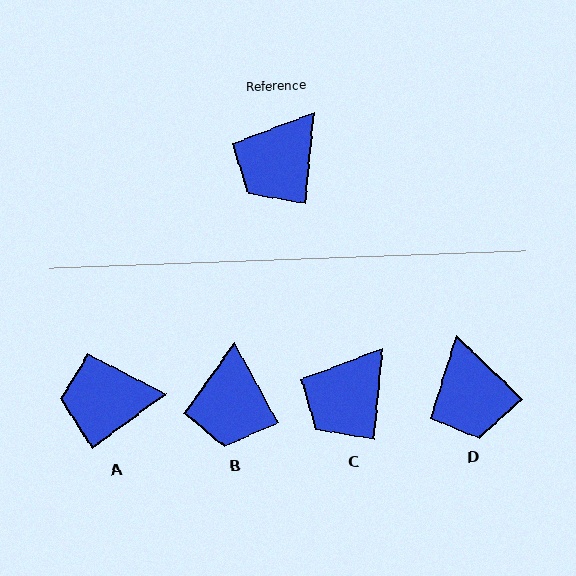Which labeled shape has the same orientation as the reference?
C.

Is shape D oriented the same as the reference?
No, it is off by about 51 degrees.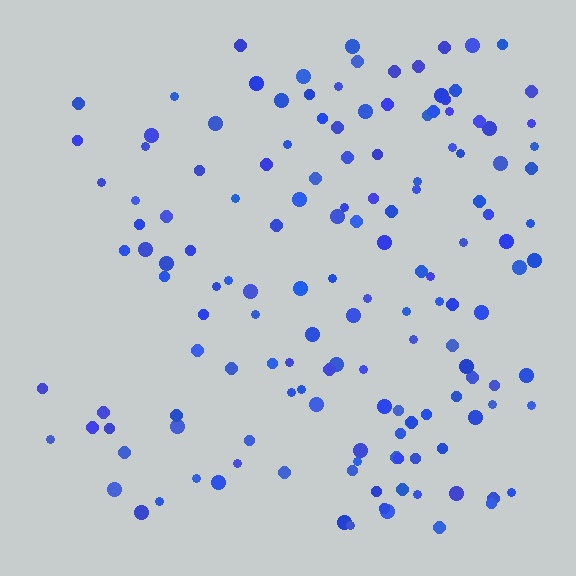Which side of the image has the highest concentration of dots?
The right.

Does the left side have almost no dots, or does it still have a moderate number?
Still a moderate number, just noticeably fewer than the right.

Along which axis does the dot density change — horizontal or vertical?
Horizontal.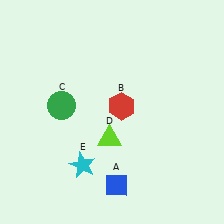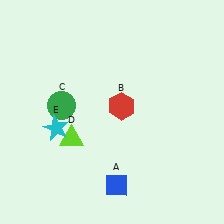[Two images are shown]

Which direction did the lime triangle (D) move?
The lime triangle (D) moved left.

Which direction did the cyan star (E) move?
The cyan star (E) moved up.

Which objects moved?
The objects that moved are: the lime triangle (D), the cyan star (E).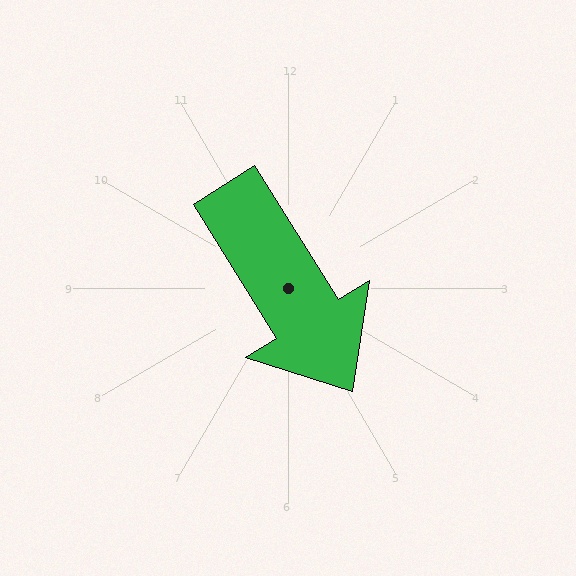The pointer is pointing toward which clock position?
Roughly 5 o'clock.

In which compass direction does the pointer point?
Southeast.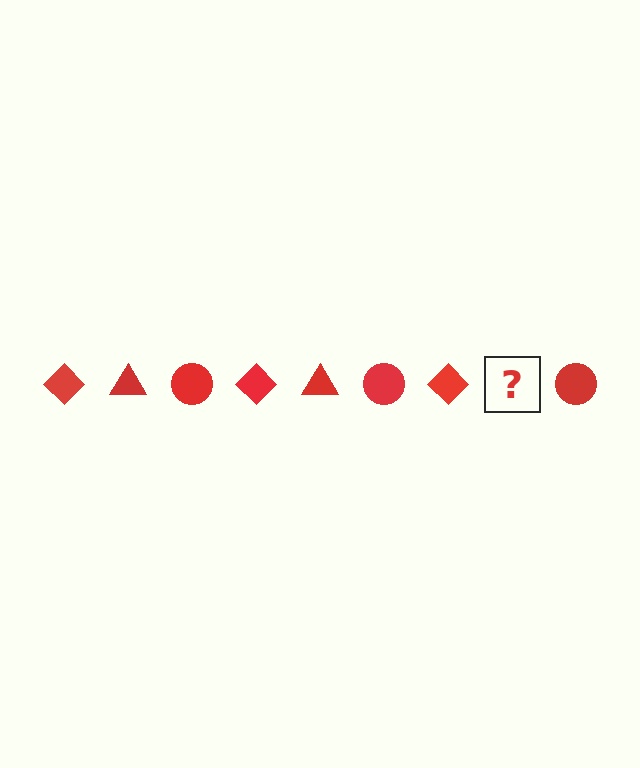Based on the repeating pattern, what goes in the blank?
The blank should be a red triangle.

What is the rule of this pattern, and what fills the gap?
The rule is that the pattern cycles through diamond, triangle, circle shapes in red. The gap should be filled with a red triangle.